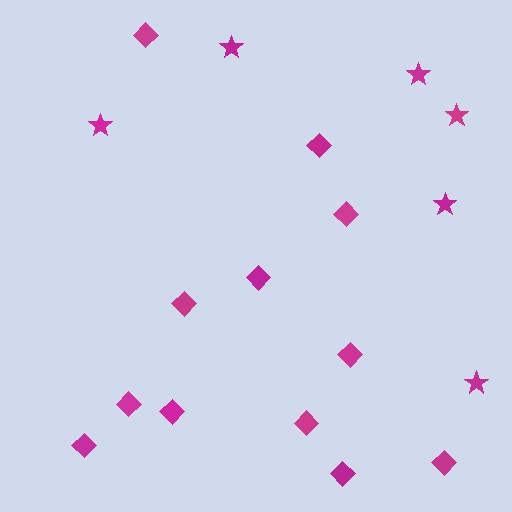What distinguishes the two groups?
There are 2 groups: one group of stars (6) and one group of diamonds (12).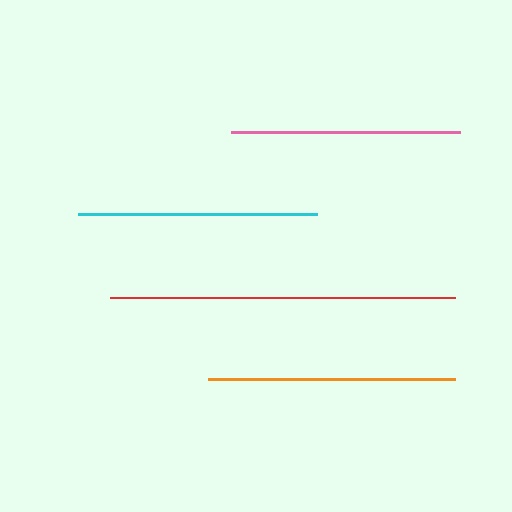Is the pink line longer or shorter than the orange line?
The orange line is longer than the pink line.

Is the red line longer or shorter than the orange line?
The red line is longer than the orange line.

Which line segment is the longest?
The red line is the longest at approximately 346 pixels.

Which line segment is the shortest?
The pink line is the shortest at approximately 229 pixels.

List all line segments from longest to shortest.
From longest to shortest: red, orange, cyan, pink.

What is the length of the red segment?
The red segment is approximately 346 pixels long.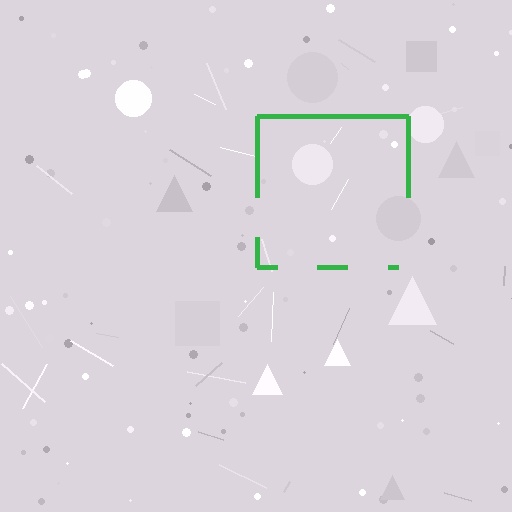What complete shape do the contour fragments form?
The contour fragments form a square.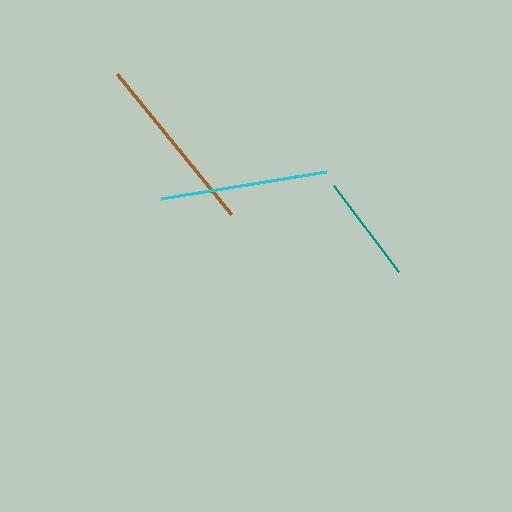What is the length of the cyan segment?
The cyan segment is approximately 167 pixels long.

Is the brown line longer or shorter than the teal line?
The brown line is longer than the teal line.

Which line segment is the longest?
The brown line is the longest at approximately 181 pixels.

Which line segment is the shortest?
The teal line is the shortest at approximately 108 pixels.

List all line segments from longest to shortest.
From longest to shortest: brown, cyan, teal.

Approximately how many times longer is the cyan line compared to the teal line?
The cyan line is approximately 1.6 times the length of the teal line.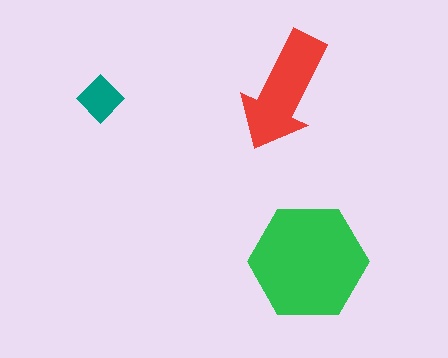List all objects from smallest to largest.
The teal diamond, the red arrow, the green hexagon.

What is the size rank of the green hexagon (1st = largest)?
1st.